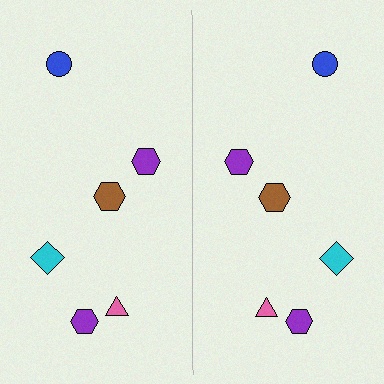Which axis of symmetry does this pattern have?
The pattern has a vertical axis of symmetry running through the center of the image.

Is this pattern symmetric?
Yes, this pattern has bilateral (reflection) symmetry.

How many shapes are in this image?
There are 12 shapes in this image.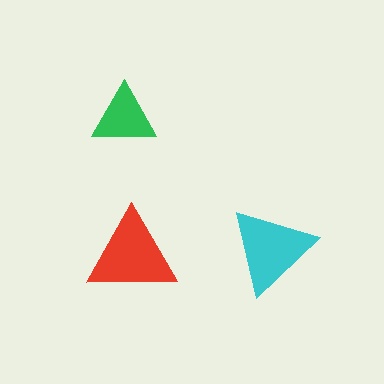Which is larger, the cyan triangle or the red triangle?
The red one.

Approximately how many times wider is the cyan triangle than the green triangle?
About 1.5 times wider.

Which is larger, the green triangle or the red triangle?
The red one.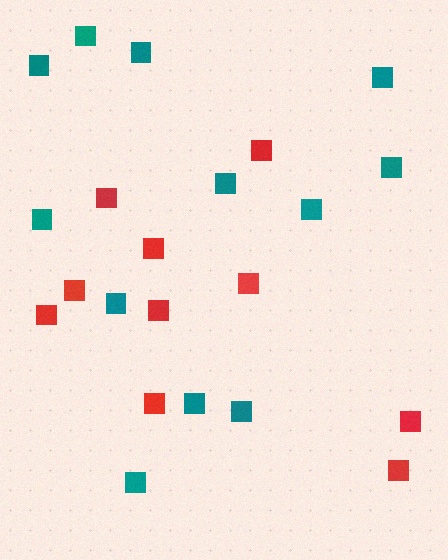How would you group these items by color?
There are 2 groups: one group of teal squares (12) and one group of red squares (10).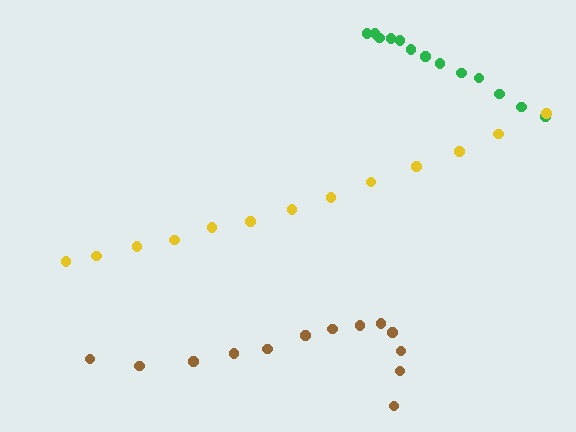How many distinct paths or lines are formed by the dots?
There are 3 distinct paths.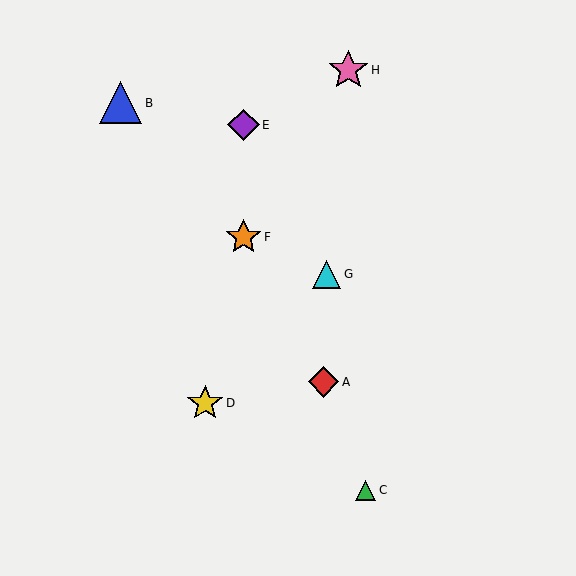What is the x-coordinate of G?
Object G is at x≈327.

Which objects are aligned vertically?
Objects E, F are aligned vertically.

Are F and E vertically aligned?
Yes, both are at x≈244.